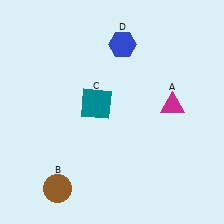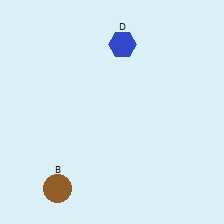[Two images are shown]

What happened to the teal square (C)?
The teal square (C) was removed in Image 2. It was in the top-left area of Image 1.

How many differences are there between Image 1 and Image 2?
There are 2 differences between the two images.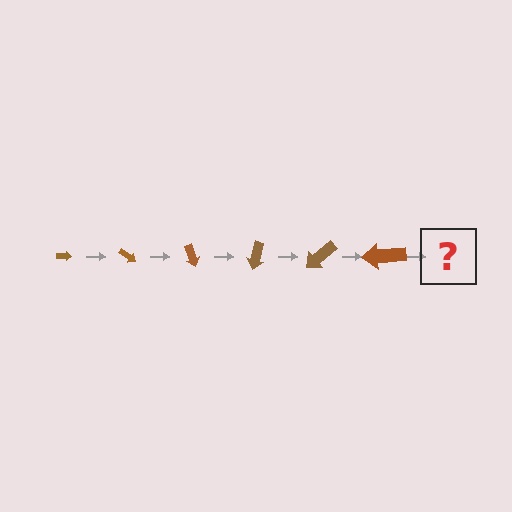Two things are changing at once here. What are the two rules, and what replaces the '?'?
The two rules are that the arrow grows larger each step and it rotates 35 degrees each step. The '?' should be an arrow, larger than the previous one and rotated 210 degrees from the start.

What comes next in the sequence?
The next element should be an arrow, larger than the previous one and rotated 210 degrees from the start.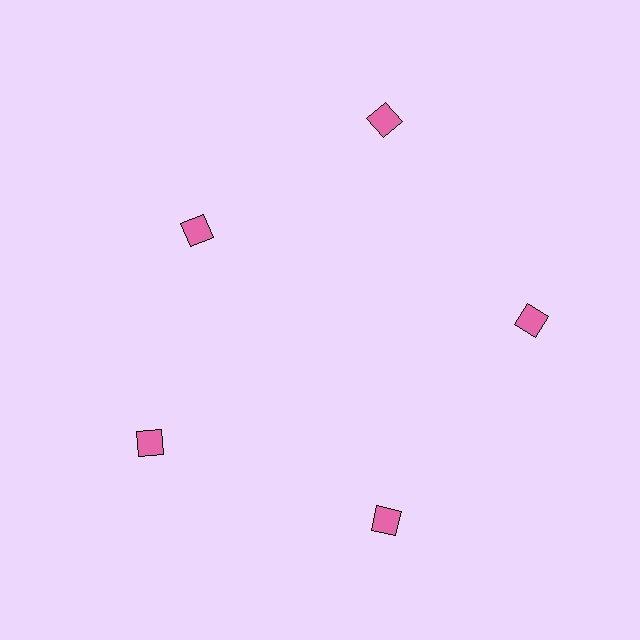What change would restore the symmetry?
The symmetry would be restored by moving it outward, back onto the ring so that all 5 diamonds sit at equal angles and equal distance from the center.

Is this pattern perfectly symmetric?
No. The 5 pink diamonds are arranged in a ring, but one element near the 10 o'clock position is pulled inward toward the center, breaking the 5-fold rotational symmetry.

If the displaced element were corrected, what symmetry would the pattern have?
It would have 5-fold rotational symmetry — the pattern would map onto itself every 72 degrees.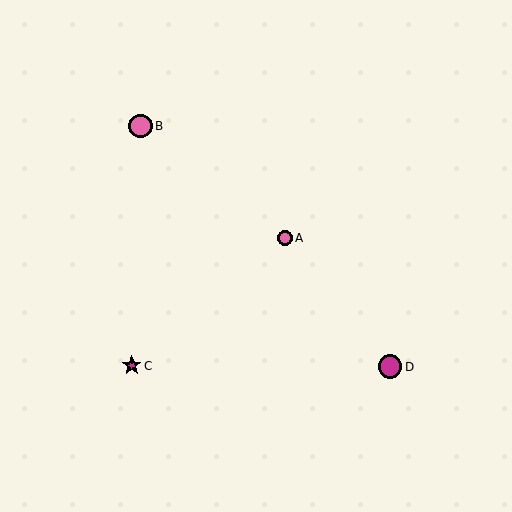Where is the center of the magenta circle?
The center of the magenta circle is at (390, 367).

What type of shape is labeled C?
Shape C is a magenta star.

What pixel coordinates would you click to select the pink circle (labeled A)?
Click at (285, 238) to select the pink circle A.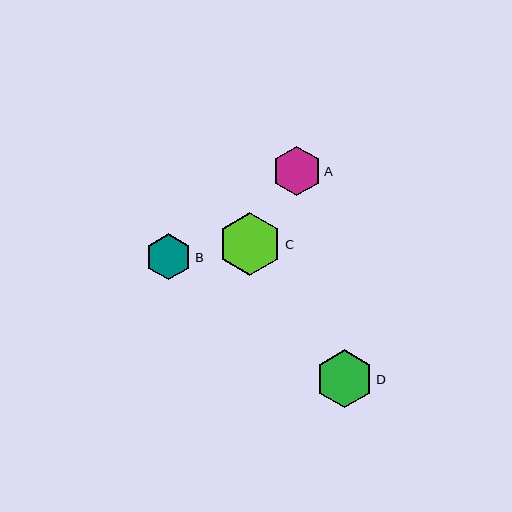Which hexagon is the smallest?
Hexagon B is the smallest with a size of approximately 46 pixels.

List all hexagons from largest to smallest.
From largest to smallest: C, D, A, B.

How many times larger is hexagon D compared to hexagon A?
Hexagon D is approximately 1.2 times the size of hexagon A.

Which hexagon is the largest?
Hexagon C is the largest with a size of approximately 64 pixels.